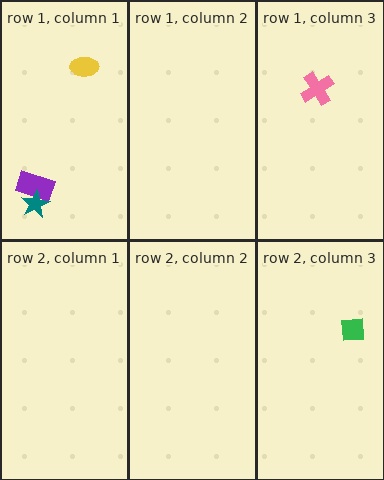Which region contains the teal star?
The row 1, column 1 region.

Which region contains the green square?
The row 2, column 3 region.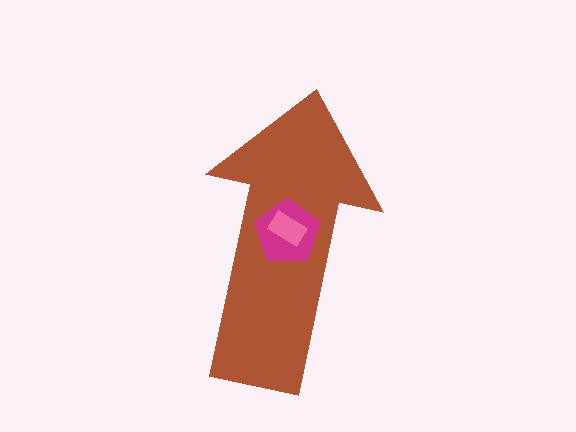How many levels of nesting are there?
3.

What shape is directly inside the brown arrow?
The magenta pentagon.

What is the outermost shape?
The brown arrow.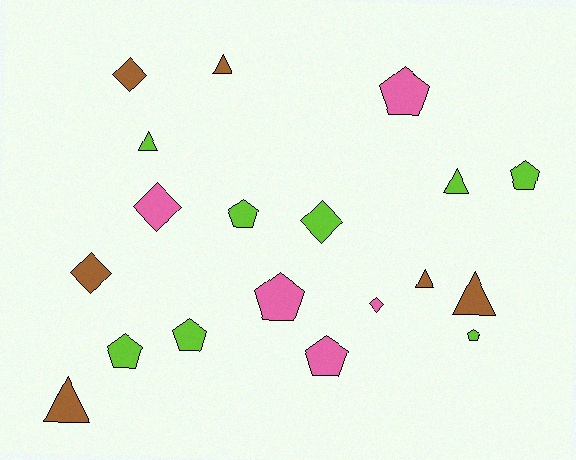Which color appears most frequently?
Lime, with 8 objects.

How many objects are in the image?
There are 19 objects.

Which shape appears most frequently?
Pentagon, with 8 objects.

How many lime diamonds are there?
There is 1 lime diamond.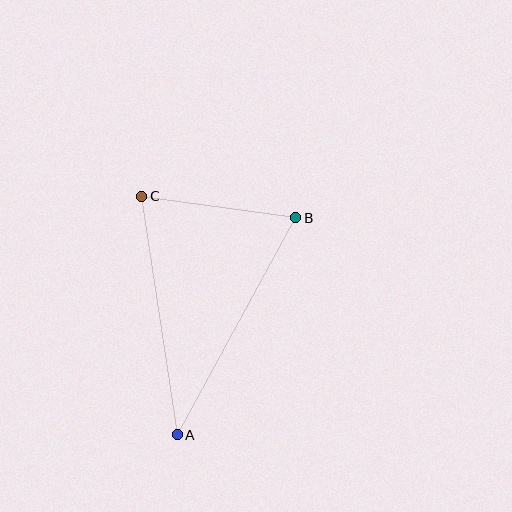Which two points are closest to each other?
Points B and C are closest to each other.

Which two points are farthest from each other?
Points A and B are farthest from each other.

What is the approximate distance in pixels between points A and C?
The distance between A and C is approximately 241 pixels.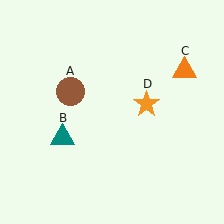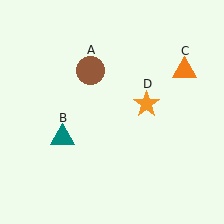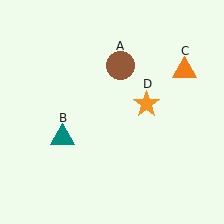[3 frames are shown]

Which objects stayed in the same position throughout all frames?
Teal triangle (object B) and orange triangle (object C) and orange star (object D) remained stationary.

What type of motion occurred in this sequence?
The brown circle (object A) rotated clockwise around the center of the scene.